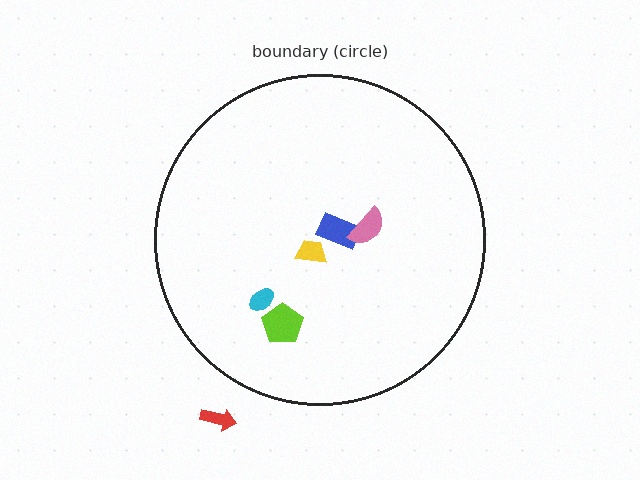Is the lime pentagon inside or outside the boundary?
Inside.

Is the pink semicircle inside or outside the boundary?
Inside.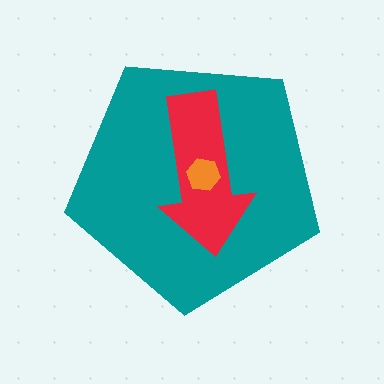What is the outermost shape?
The teal pentagon.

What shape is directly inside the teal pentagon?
The red arrow.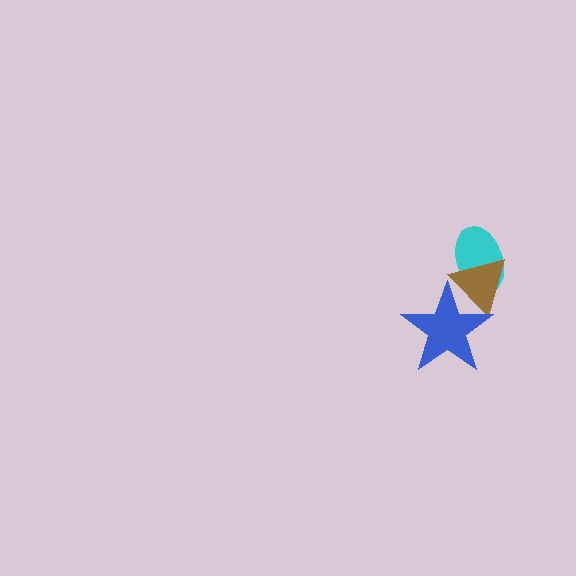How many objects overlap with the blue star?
1 object overlaps with the blue star.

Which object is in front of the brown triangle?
The blue star is in front of the brown triangle.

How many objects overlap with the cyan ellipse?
1 object overlaps with the cyan ellipse.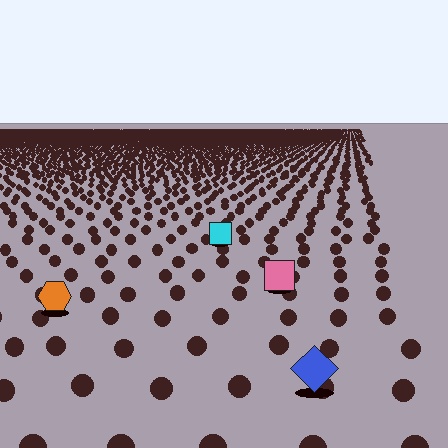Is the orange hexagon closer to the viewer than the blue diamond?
No. The blue diamond is closer — you can tell from the texture gradient: the ground texture is coarser near it.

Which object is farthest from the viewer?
The cyan square is farthest from the viewer. It appears smaller and the ground texture around it is denser.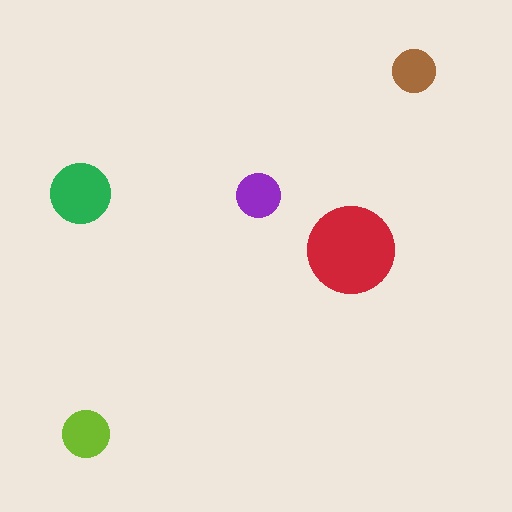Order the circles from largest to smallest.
the red one, the green one, the lime one, the purple one, the brown one.